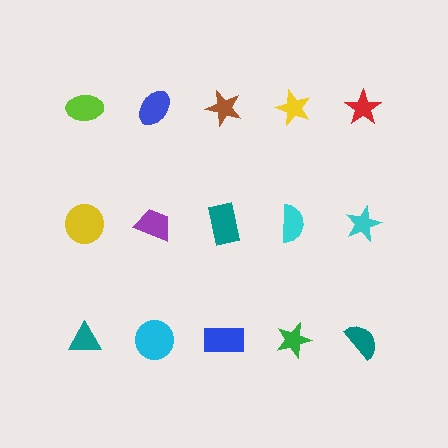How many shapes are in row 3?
5 shapes.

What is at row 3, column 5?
A teal semicircle.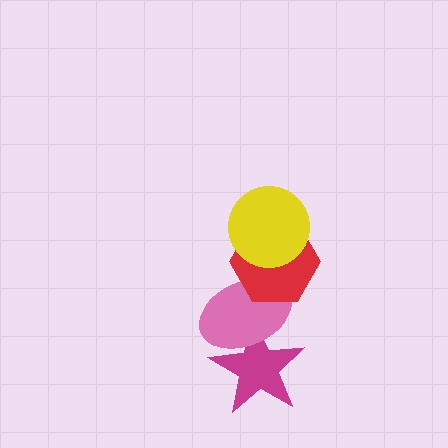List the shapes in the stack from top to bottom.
From top to bottom: the yellow circle, the red hexagon, the pink ellipse, the magenta star.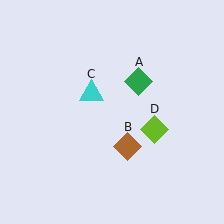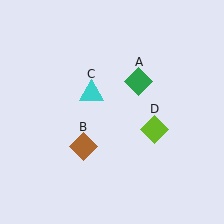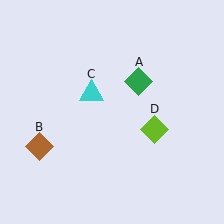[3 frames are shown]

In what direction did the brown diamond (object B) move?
The brown diamond (object B) moved left.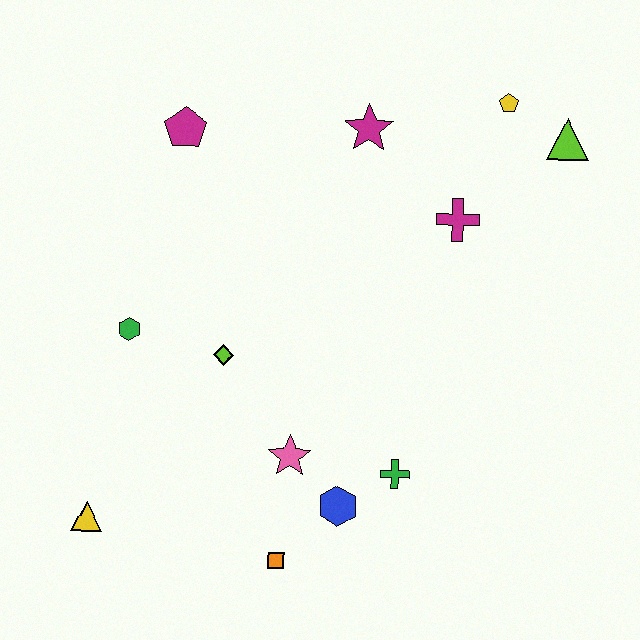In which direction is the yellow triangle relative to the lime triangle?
The yellow triangle is to the left of the lime triangle.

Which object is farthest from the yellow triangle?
The lime triangle is farthest from the yellow triangle.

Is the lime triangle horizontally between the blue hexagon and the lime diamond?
No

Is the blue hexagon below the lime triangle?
Yes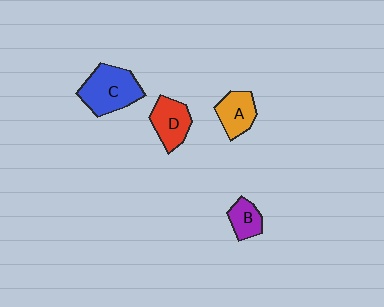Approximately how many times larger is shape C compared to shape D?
Approximately 1.5 times.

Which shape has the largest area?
Shape C (blue).